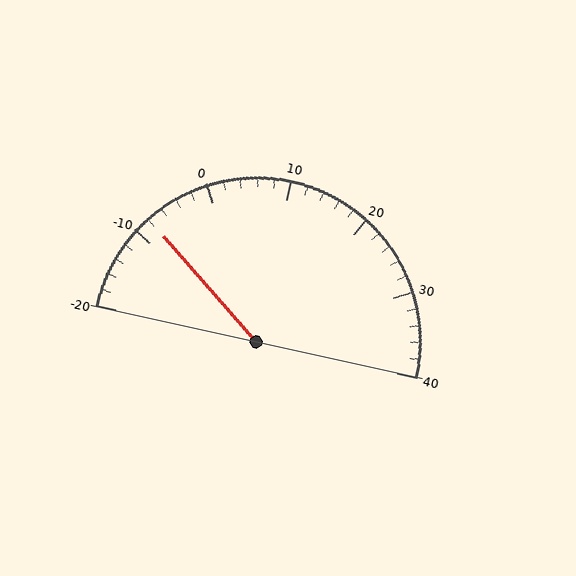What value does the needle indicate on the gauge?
The needle indicates approximately -8.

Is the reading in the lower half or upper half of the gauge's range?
The reading is in the lower half of the range (-20 to 40).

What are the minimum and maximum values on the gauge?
The gauge ranges from -20 to 40.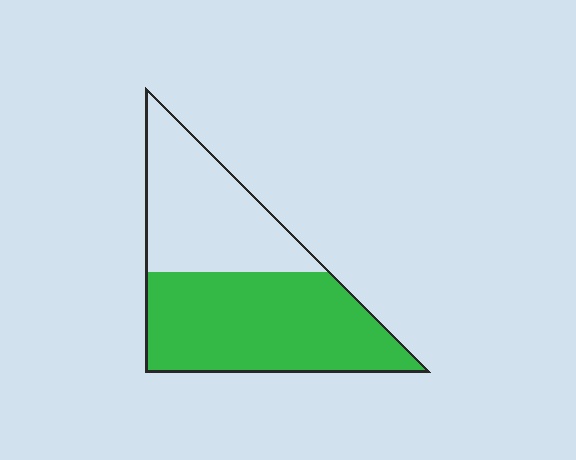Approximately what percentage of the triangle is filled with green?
Approximately 60%.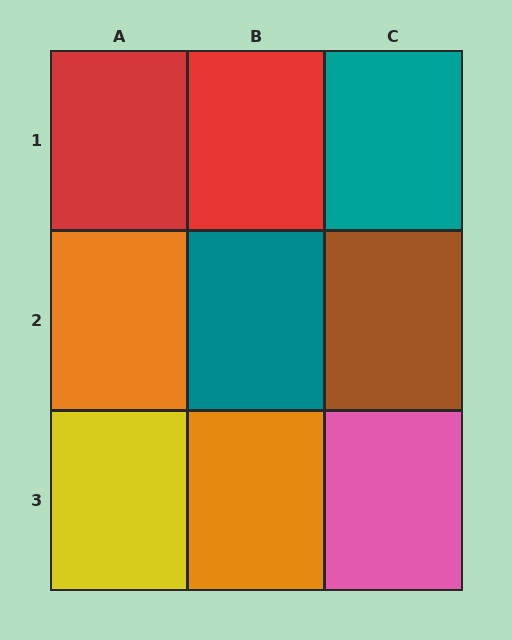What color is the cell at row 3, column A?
Yellow.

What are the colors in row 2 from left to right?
Orange, teal, brown.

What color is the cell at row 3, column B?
Orange.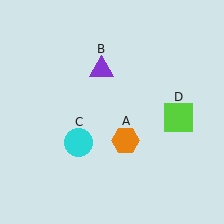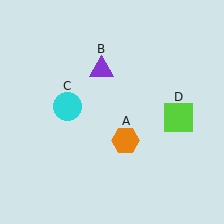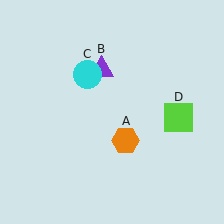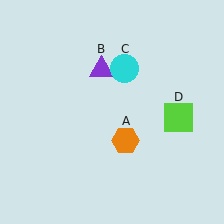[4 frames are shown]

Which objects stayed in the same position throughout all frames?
Orange hexagon (object A) and purple triangle (object B) and lime square (object D) remained stationary.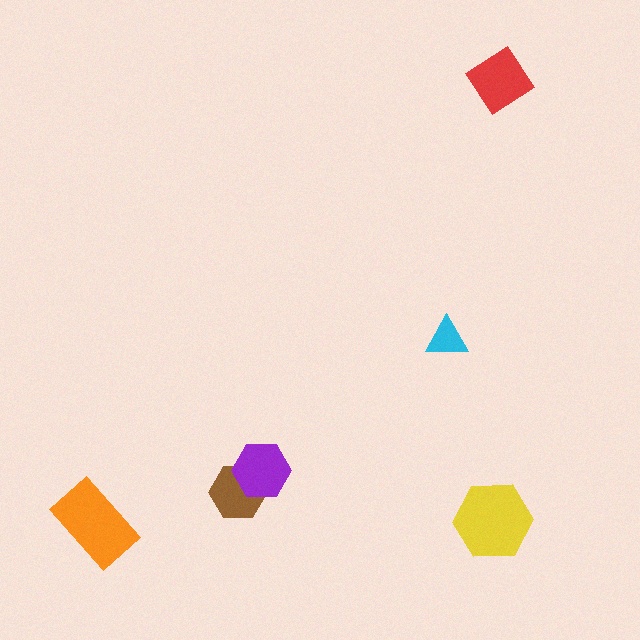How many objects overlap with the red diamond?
0 objects overlap with the red diamond.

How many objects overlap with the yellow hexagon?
0 objects overlap with the yellow hexagon.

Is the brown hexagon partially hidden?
Yes, it is partially covered by another shape.